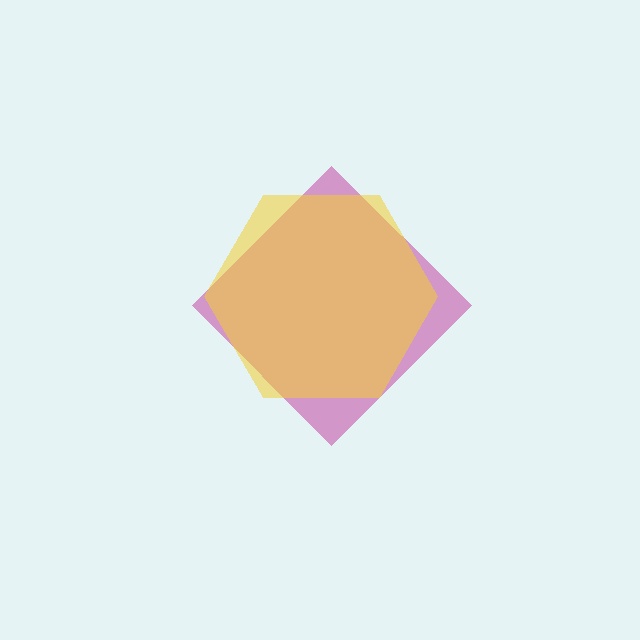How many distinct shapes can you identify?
There are 2 distinct shapes: a magenta diamond, a yellow hexagon.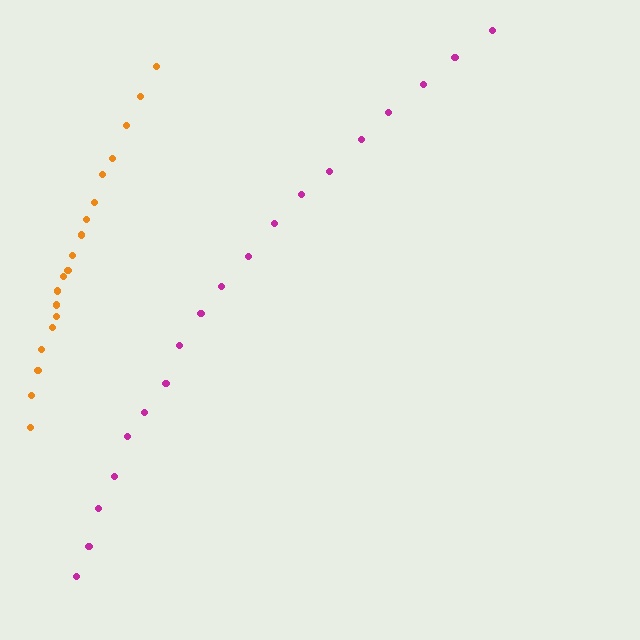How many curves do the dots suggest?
There are 2 distinct paths.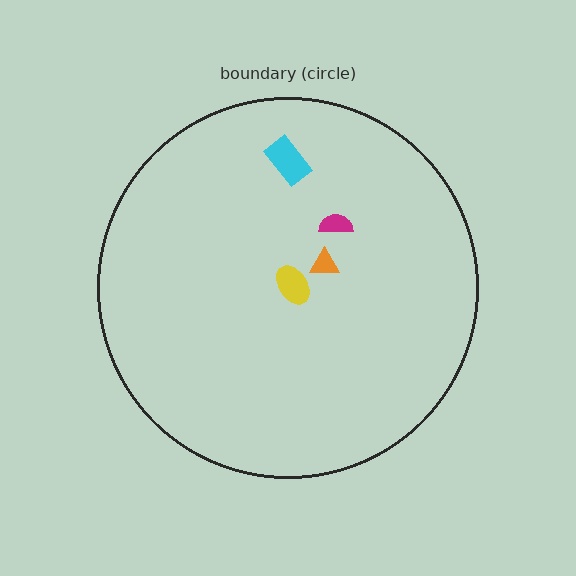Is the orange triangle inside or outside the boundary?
Inside.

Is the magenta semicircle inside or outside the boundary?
Inside.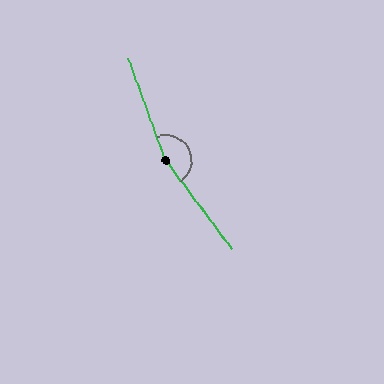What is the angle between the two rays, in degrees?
Approximately 164 degrees.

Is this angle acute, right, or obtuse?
It is obtuse.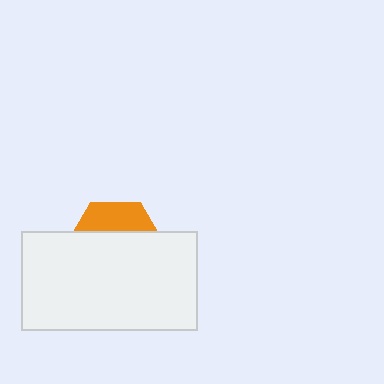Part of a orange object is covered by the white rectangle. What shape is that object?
It is a hexagon.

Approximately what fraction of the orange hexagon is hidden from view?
Roughly 70% of the orange hexagon is hidden behind the white rectangle.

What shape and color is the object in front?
The object in front is a white rectangle.